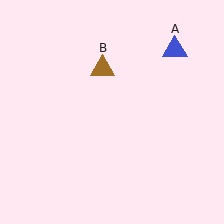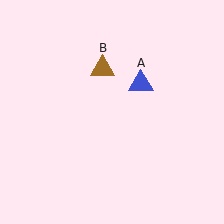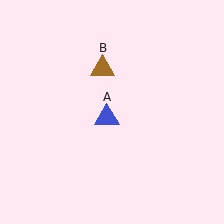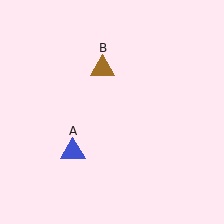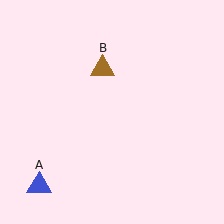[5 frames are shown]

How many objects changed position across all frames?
1 object changed position: blue triangle (object A).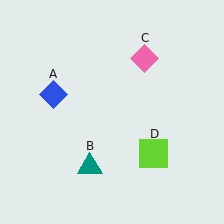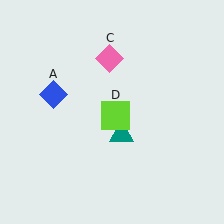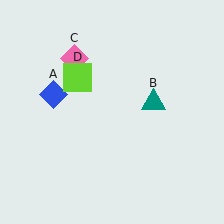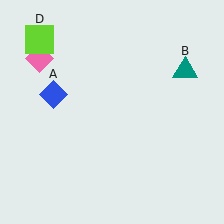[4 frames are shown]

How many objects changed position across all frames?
3 objects changed position: teal triangle (object B), pink diamond (object C), lime square (object D).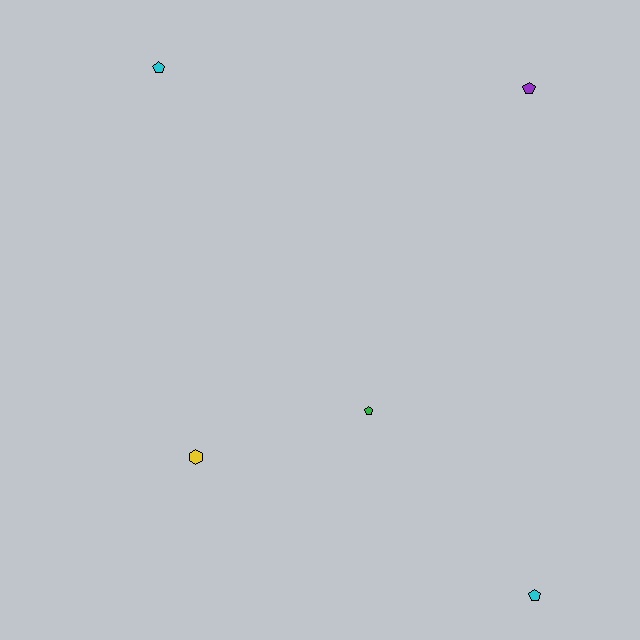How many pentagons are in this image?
There are 4 pentagons.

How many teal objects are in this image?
There are no teal objects.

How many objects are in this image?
There are 5 objects.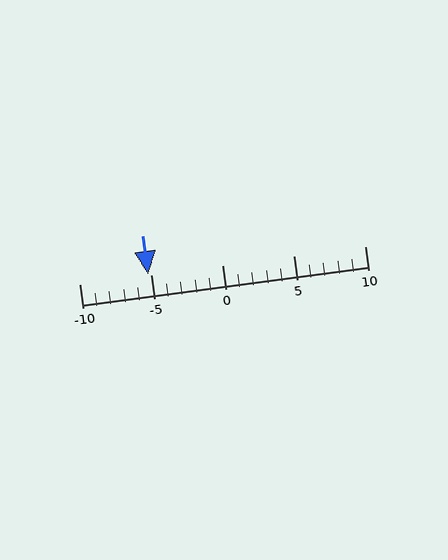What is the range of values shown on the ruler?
The ruler shows values from -10 to 10.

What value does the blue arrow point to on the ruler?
The blue arrow points to approximately -5.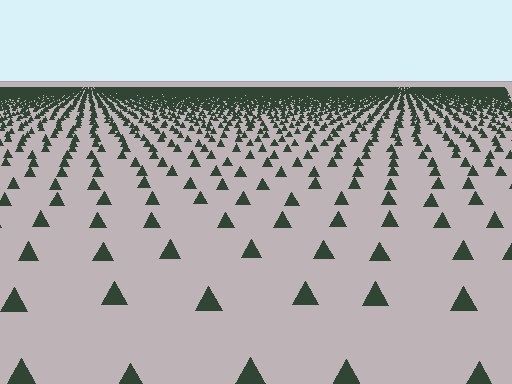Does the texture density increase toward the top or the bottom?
Density increases toward the top.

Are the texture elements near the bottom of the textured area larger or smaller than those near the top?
Larger. Near the bottom, elements are closer to the viewer and appear at a bigger on-screen size.